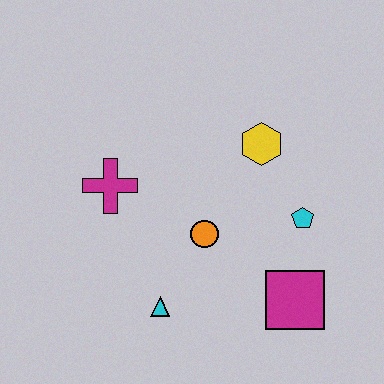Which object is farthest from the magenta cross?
The magenta square is farthest from the magenta cross.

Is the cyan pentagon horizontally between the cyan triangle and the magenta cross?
No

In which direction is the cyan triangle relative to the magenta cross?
The cyan triangle is below the magenta cross.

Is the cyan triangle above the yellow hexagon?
No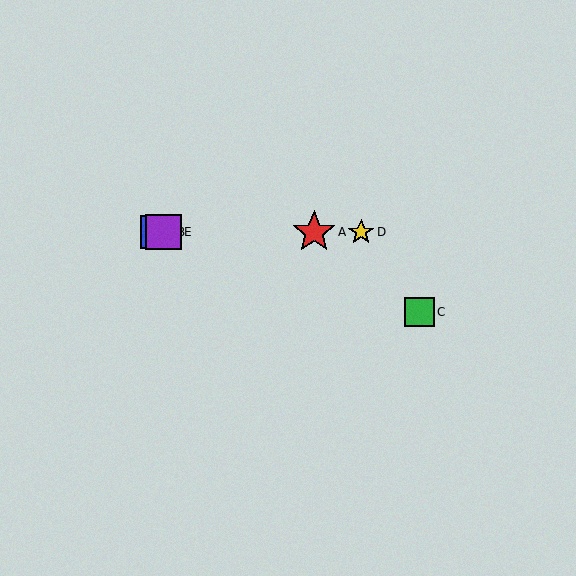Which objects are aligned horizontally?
Objects A, B, D, E are aligned horizontally.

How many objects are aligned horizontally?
4 objects (A, B, D, E) are aligned horizontally.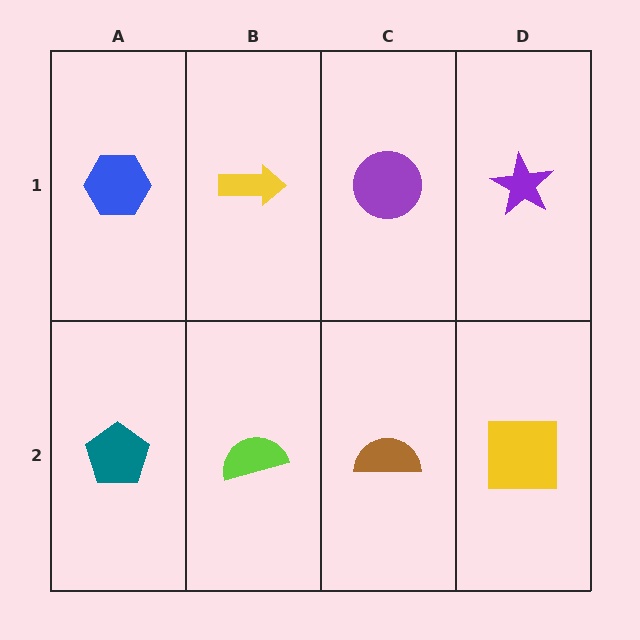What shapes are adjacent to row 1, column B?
A lime semicircle (row 2, column B), a blue hexagon (row 1, column A), a purple circle (row 1, column C).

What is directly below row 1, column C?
A brown semicircle.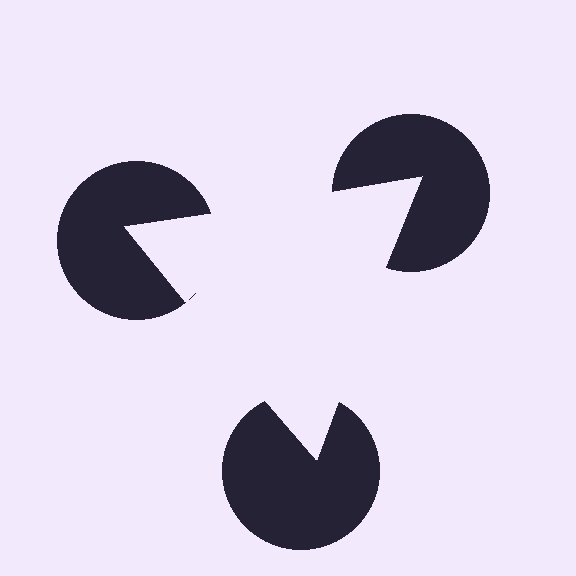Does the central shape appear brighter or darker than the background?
It typically appears slightly brighter than the background, even though no actual brightness change is drawn.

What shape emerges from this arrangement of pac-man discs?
An illusory triangle — its edges are inferred from the aligned wedge cuts in the pac-man discs, not physically drawn.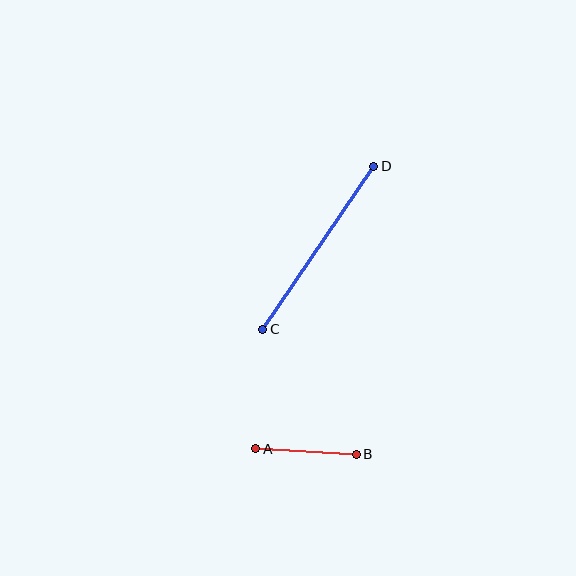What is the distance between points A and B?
The distance is approximately 101 pixels.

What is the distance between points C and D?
The distance is approximately 197 pixels.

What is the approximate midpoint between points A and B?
The midpoint is at approximately (306, 451) pixels.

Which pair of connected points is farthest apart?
Points C and D are farthest apart.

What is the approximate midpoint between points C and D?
The midpoint is at approximately (318, 248) pixels.